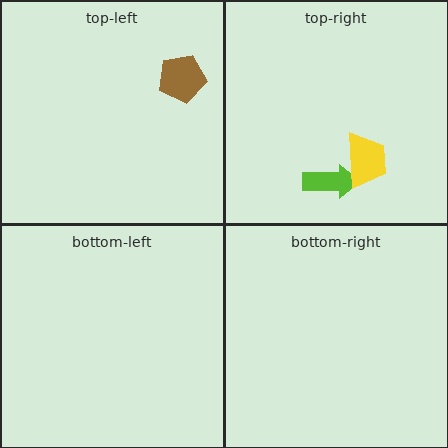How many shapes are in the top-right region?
2.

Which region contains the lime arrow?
The top-right region.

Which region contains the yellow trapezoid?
The top-right region.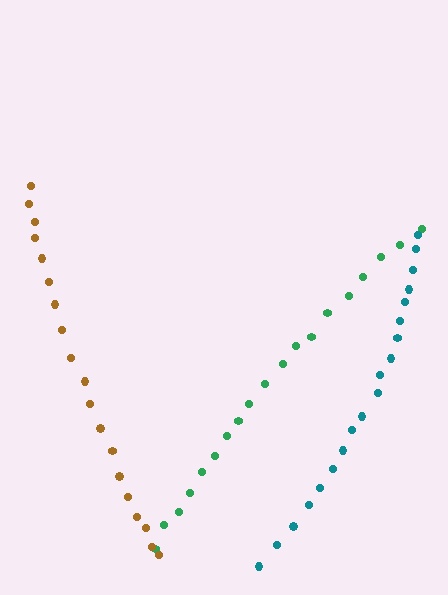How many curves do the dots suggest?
There are 3 distinct paths.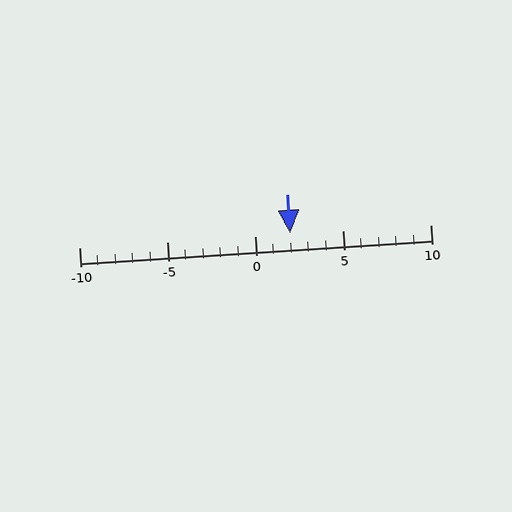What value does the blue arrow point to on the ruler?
The blue arrow points to approximately 2.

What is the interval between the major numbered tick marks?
The major tick marks are spaced 5 units apart.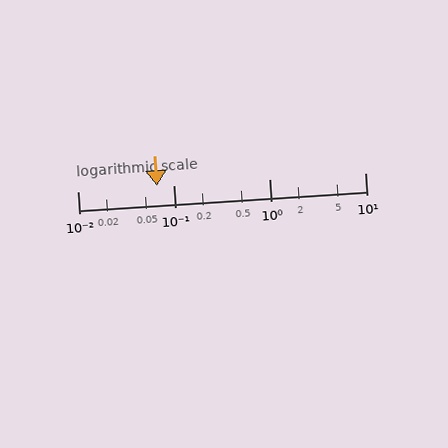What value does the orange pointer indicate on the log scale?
The pointer indicates approximately 0.068.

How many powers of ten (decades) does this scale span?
The scale spans 3 decades, from 0.01 to 10.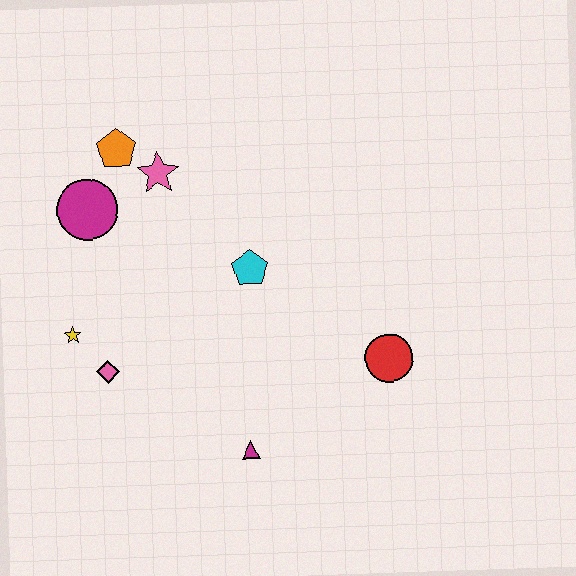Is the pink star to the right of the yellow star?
Yes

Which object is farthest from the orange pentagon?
The red circle is farthest from the orange pentagon.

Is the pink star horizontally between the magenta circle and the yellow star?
No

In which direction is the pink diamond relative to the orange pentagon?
The pink diamond is below the orange pentagon.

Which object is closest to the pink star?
The orange pentagon is closest to the pink star.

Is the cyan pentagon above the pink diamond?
Yes